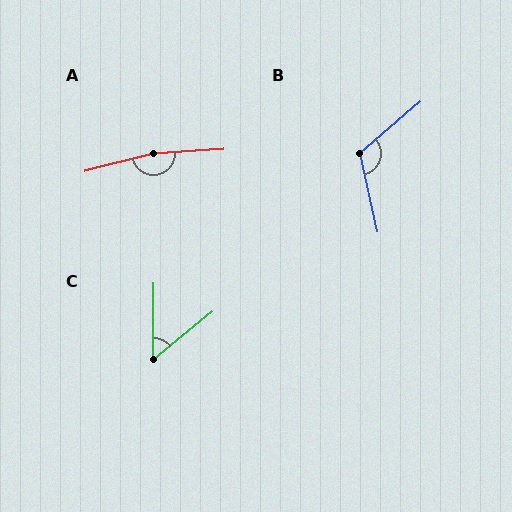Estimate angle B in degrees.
Approximately 117 degrees.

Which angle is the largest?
A, at approximately 170 degrees.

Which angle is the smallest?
C, at approximately 50 degrees.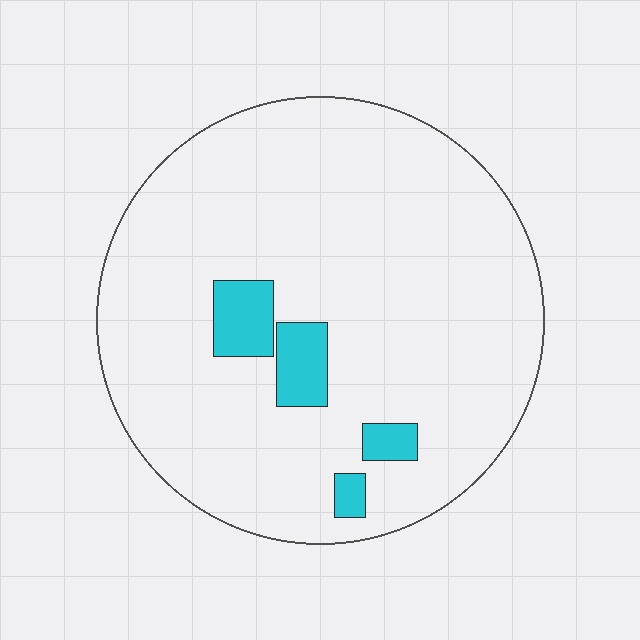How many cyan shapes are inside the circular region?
4.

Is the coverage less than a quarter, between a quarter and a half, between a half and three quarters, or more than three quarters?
Less than a quarter.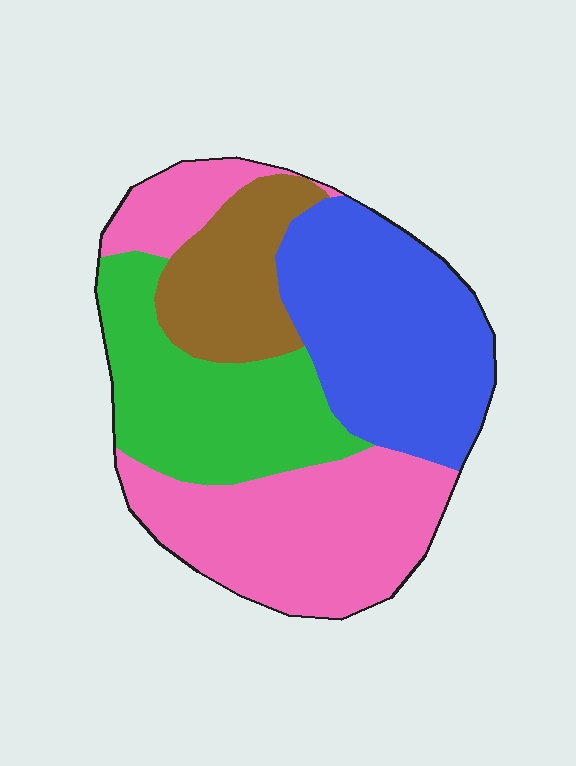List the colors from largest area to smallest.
From largest to smallest: pink, blue, green, brown.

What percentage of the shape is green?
Green covers about 25% of the shape.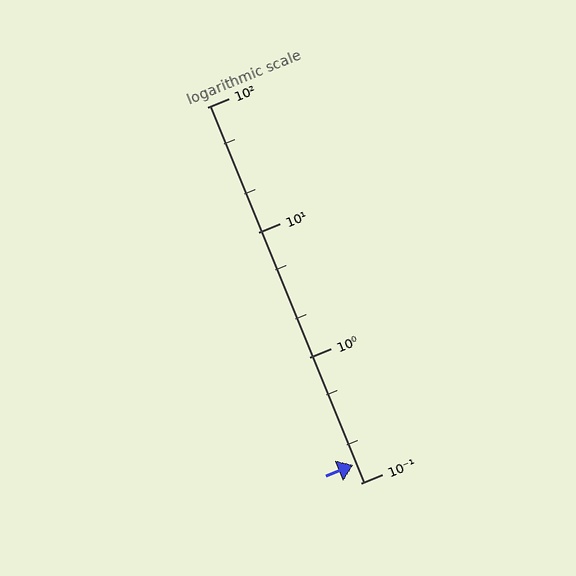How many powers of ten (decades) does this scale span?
The scale spans 3 decades, from 0.1 to 100.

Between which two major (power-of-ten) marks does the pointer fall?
The pointer is between 0.1 and 1.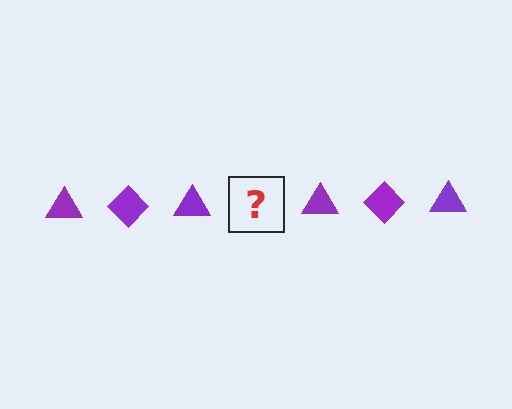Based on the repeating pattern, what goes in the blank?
The blank should be a purple diamond.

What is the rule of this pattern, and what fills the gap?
The rule is that the pattern cycles through triangle, diamond shapes in purple. The gap should be filled with a purple diamond.